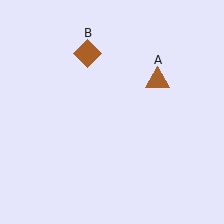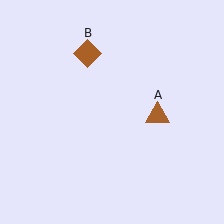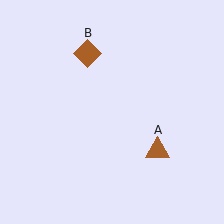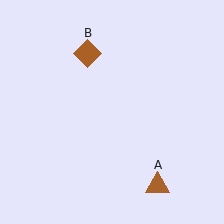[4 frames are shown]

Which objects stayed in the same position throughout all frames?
Brown diamond (object B) remained stationary.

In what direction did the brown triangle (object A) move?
The brown triangle (object A) moved down.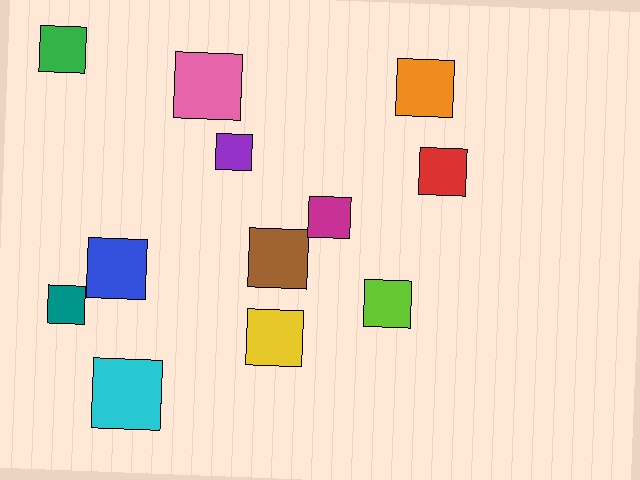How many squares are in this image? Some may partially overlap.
There are 12 squares.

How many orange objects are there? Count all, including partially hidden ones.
There is 1 orange object.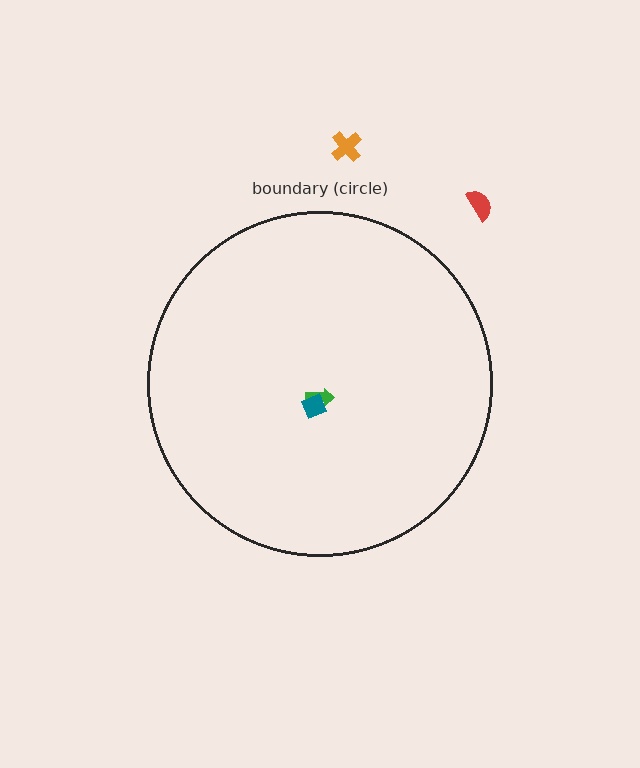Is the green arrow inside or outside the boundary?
Inside.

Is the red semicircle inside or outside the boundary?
Outside.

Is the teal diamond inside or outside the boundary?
Inside.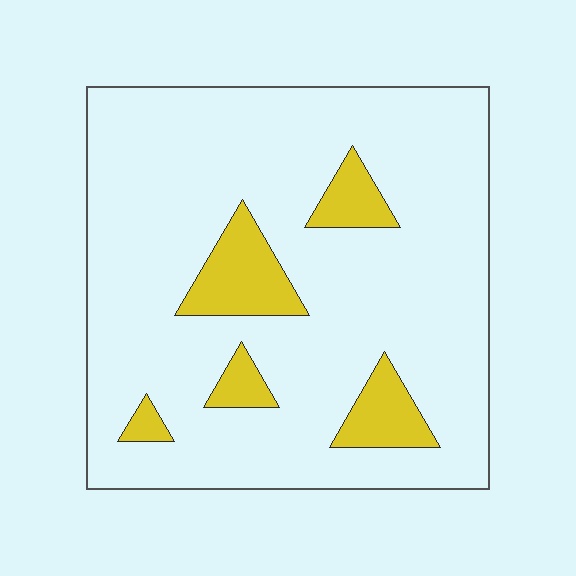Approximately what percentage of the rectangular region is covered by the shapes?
Approximately 15%.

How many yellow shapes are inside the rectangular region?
5.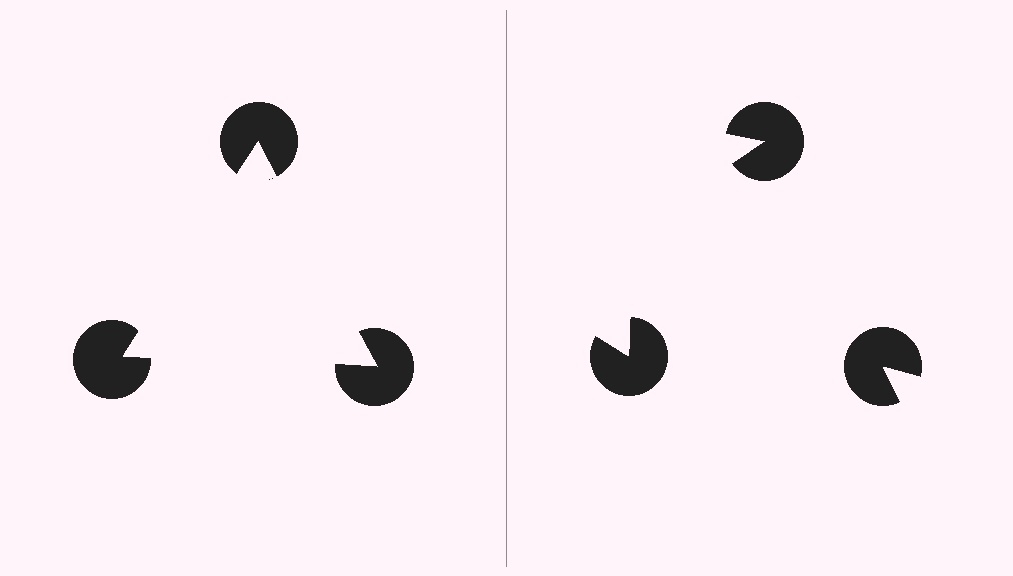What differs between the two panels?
The pac-man discs are positioned identically on both sides; only the wedge orientations differ. On the left they align to a triangle; on the right they are misaligned.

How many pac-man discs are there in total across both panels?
6 — 3 on each side.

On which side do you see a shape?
An illusory triangle appears on the left side. On the right side the wedge cuts are rotated, so no coherent shape forms.